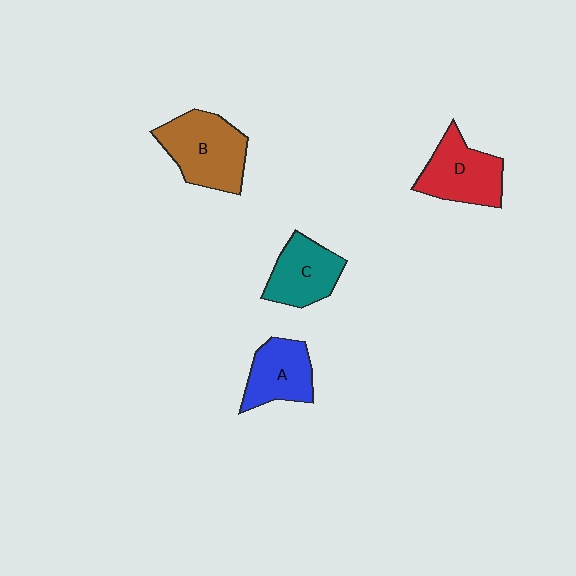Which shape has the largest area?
Shape B (brown).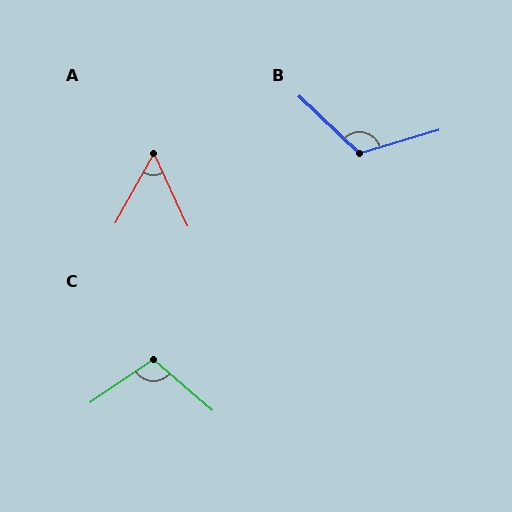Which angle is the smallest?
A, at approximately 54 degrees.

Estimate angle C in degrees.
Approximately 105 degrees.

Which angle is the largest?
B, at approximately 120 degrees.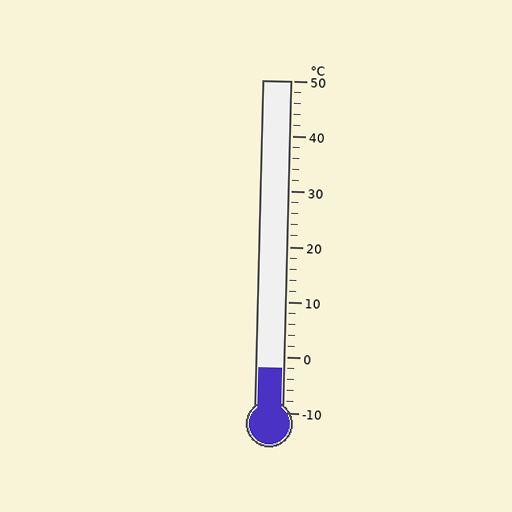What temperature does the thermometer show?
The thermometer shows approximately -2°C.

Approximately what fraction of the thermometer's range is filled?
The thermometer is filled to approximately 15% of its range.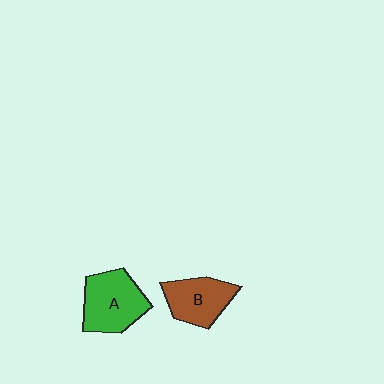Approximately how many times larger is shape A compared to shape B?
Approximately 1.2 times.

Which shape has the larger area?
Shape A (green).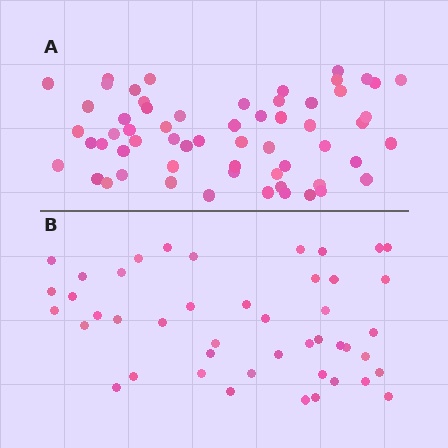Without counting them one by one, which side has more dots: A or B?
Region A (the top region) has more dots.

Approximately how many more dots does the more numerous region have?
Region A has approximately 15 more dots than region B.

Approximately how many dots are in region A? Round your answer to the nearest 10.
About 60 dots.